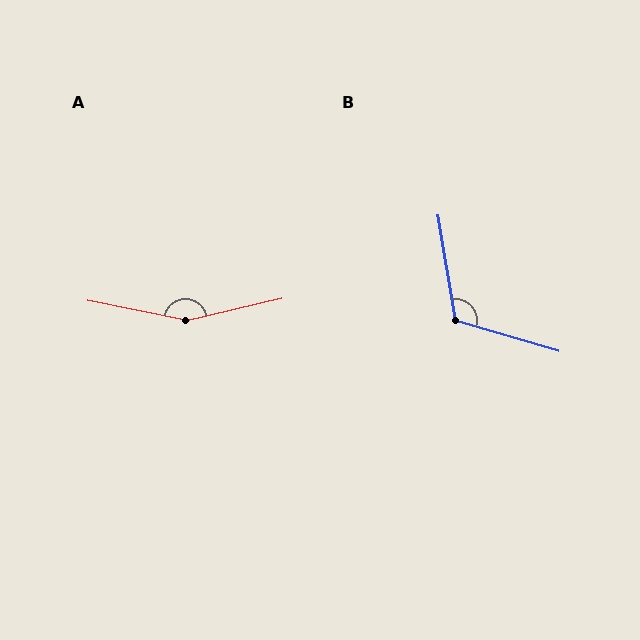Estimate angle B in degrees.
Approximately 116 degrees.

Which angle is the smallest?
B, at approximately 116 degrees.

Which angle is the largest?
A, at approximately 155 degrees.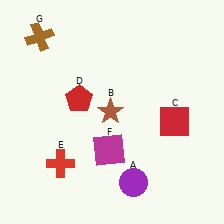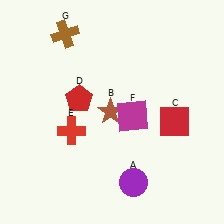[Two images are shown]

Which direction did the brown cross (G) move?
The brown cross (G) moved right.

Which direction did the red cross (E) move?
The red cross (E) moved up.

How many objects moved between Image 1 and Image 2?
3 objects moved between the two images.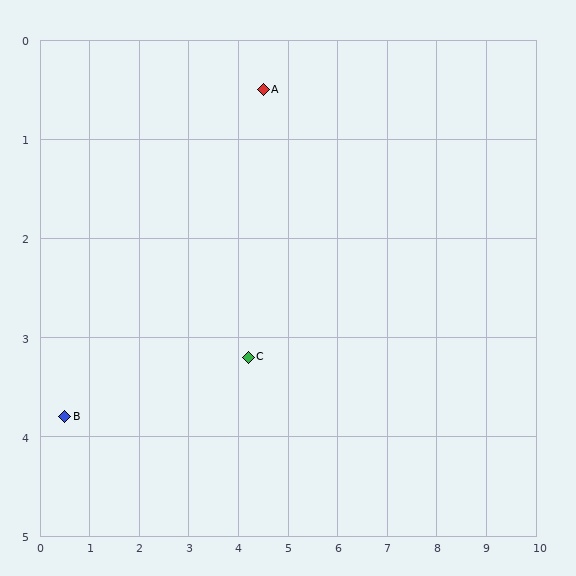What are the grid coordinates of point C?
Point C is at approximately (4.2, 3.2).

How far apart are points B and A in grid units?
Points B and A are about 5.2 grid units apart.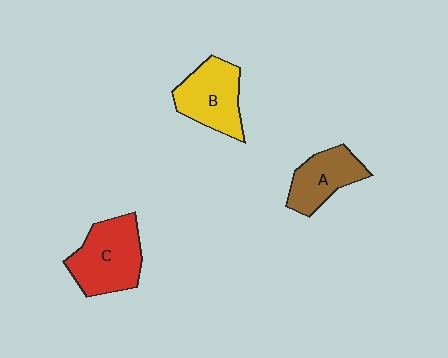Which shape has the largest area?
Shape C (red).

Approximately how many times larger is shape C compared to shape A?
Approximately 1.4 times.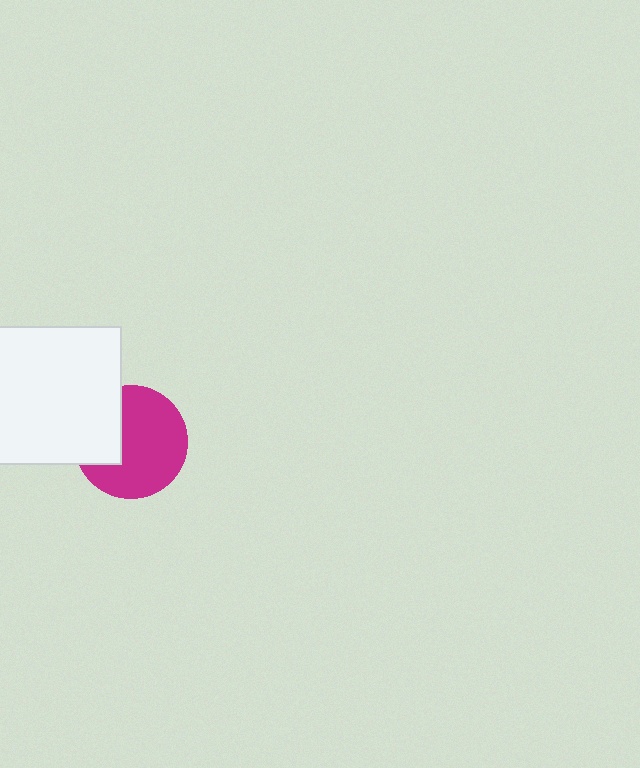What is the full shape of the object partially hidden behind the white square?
The partially hidden object is a magenta circle.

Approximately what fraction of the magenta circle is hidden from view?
Roughly 30% of the magenta circle is hidden behind the white square.